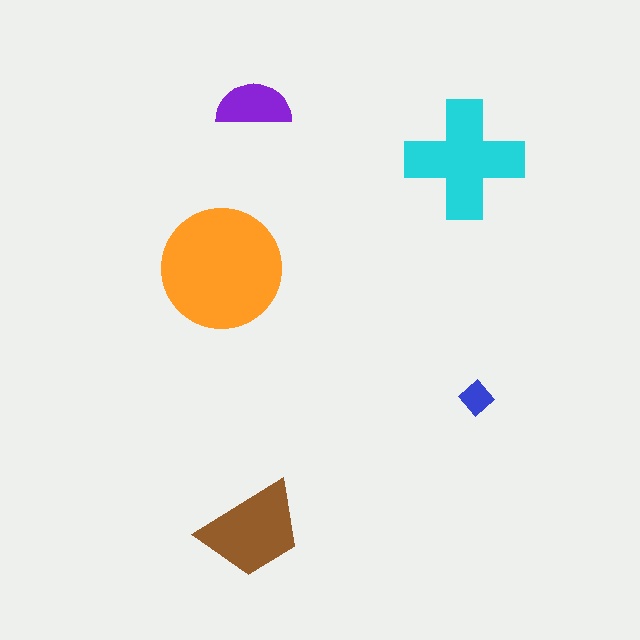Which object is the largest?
The orange circle.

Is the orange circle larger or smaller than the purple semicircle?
Larger.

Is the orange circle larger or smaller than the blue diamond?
Larger.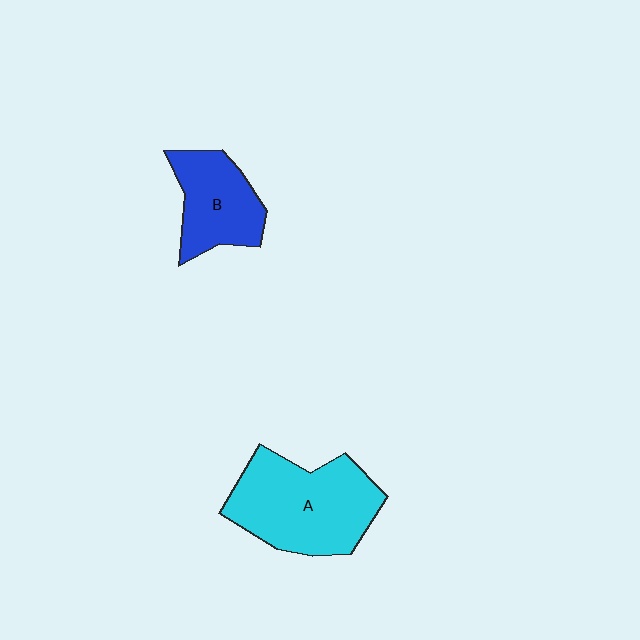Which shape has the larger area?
Shape A (cyan).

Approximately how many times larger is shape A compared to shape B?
Approximately 1.6 times.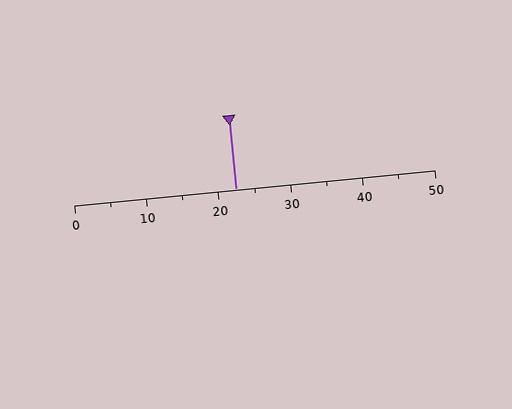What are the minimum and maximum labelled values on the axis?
The axis runs from 0 to 50.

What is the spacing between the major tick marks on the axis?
The major ticks are spaced 10 apart.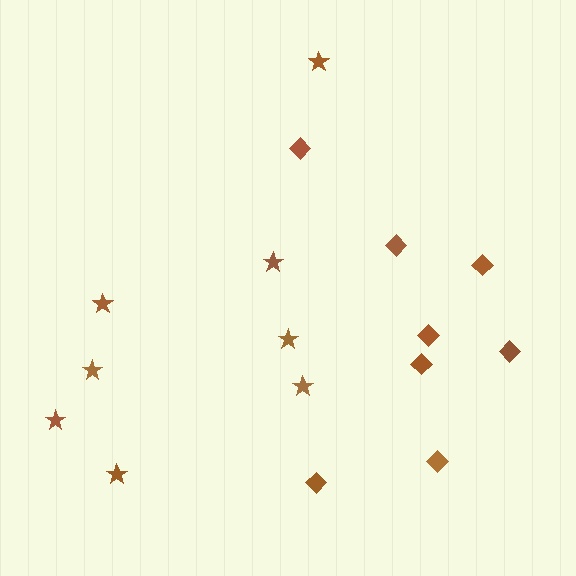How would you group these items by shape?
There are 2 groups: one group of stars (8) and one group of diamonds (8).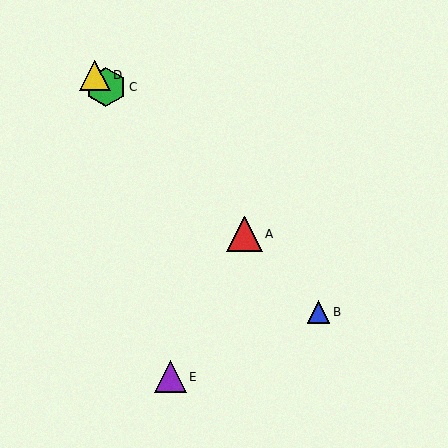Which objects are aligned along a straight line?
Objects A, B, C, D are aligned along a straight line.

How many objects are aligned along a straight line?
4 objects (A, B, C, D) are aligned along a straight line.